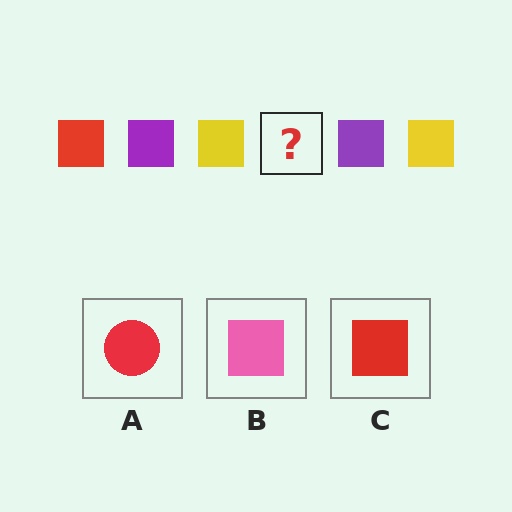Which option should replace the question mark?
Option C.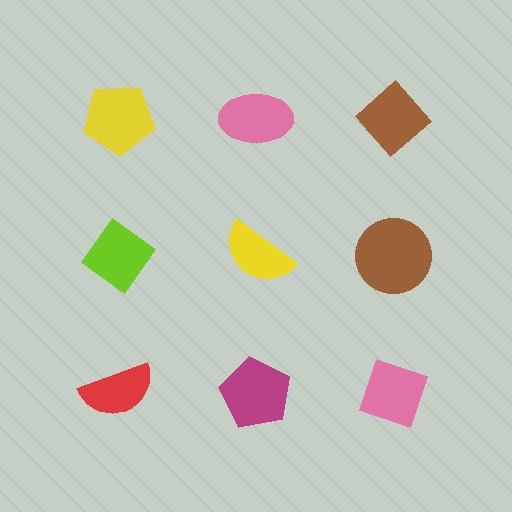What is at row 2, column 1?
A lime diamond.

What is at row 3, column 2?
A magenta pentagon.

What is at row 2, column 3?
A brown circle.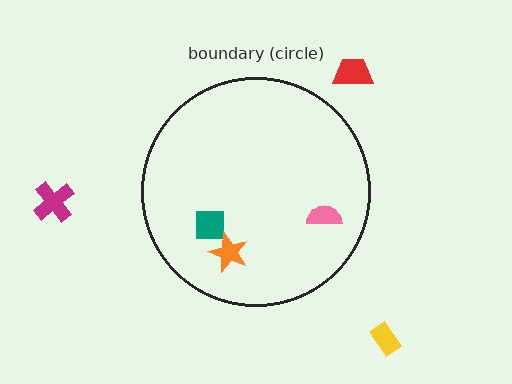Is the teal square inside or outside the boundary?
Inside.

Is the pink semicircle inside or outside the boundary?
Inside.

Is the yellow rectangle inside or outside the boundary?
Outside.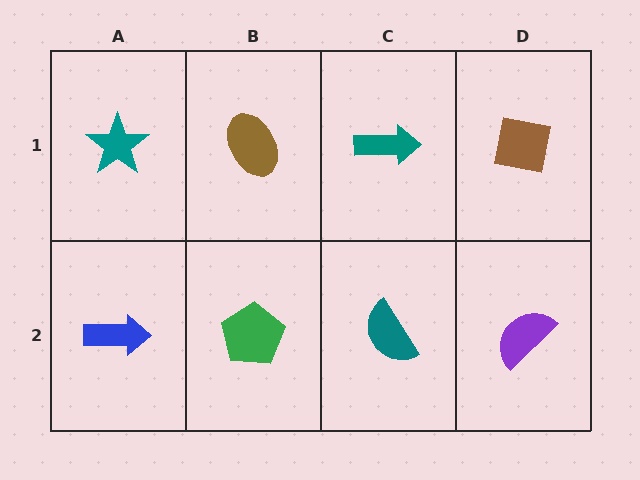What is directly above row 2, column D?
A brown square.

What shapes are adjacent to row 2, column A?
A teal star (row 1, column A), a green pentagon (row 2, column B).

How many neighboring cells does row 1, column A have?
2.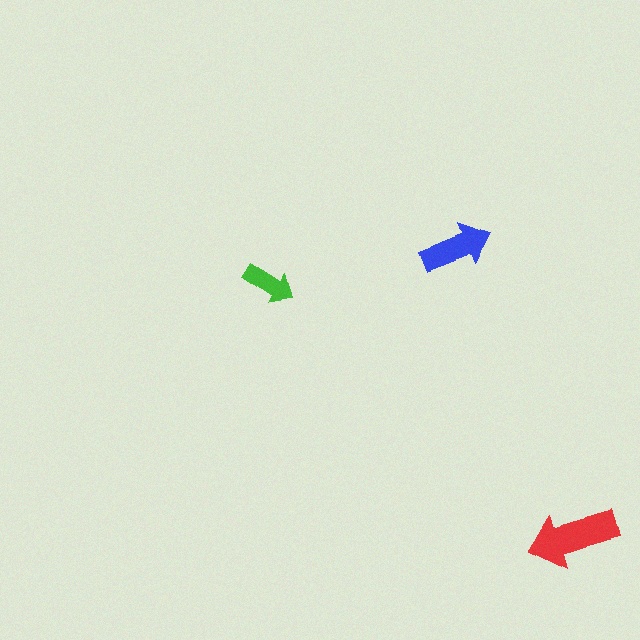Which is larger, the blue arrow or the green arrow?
The blue one.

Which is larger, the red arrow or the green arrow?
The red one.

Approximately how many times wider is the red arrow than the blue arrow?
About 1.5 times wider.